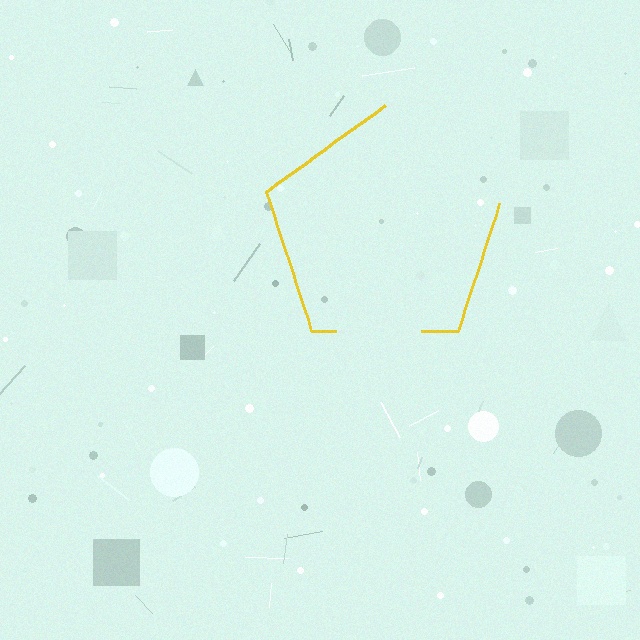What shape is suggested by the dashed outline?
The dashed outline suggests a pentagon.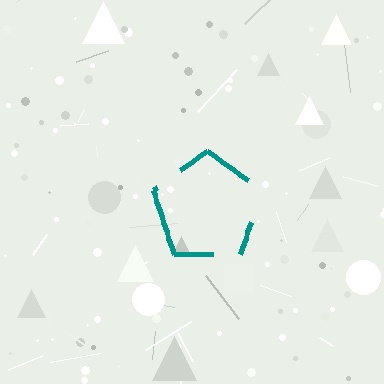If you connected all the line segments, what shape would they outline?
They would outline a pentagon.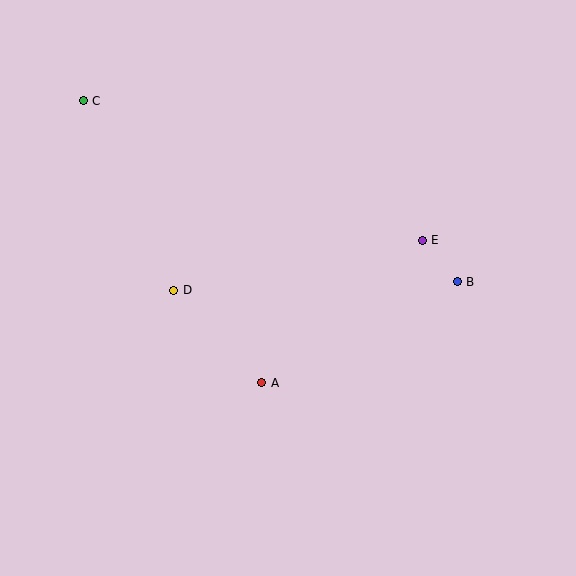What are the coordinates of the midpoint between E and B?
The midpoint between E and B is at (440, 261).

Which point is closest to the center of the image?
Point A at (262, 383) is closest to the center.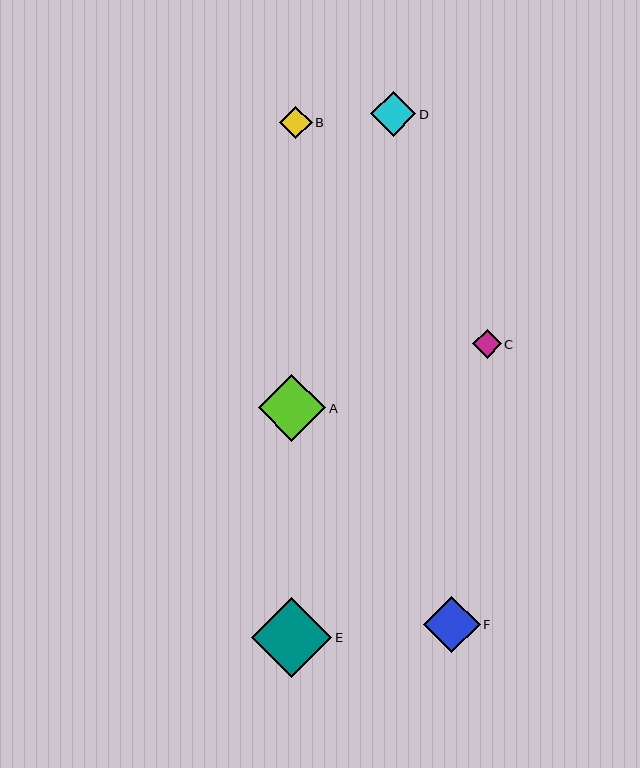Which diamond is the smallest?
Diamond C is the smallest with a size of approximately 29 pixels.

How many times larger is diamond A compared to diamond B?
Diamond A is approximately 2.1 times the size of diamond B.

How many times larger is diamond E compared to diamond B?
Diamond E is approximately 2.5 times the size of diamond B.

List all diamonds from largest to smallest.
From largest to smallest: E, A, F, D, B, C.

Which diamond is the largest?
Diamond E is the largest with a size of approximately 80 pixels.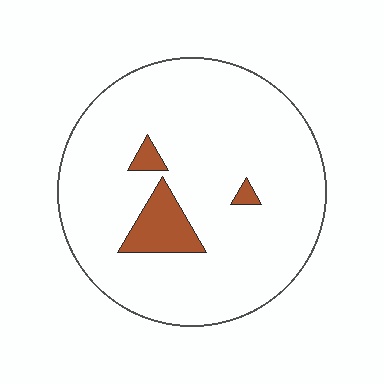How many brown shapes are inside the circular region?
3.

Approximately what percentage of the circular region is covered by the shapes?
Approximately 10%.